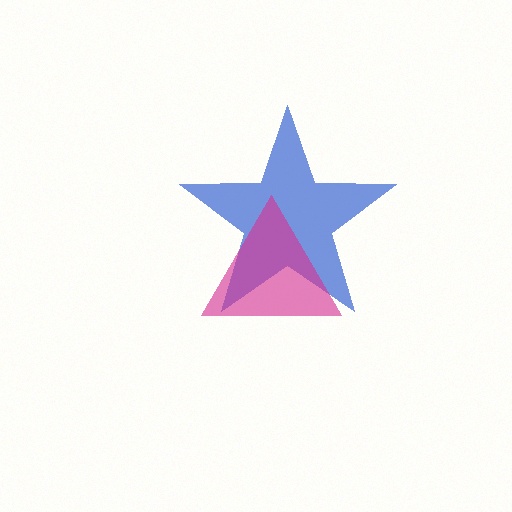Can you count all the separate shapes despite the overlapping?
Yes, there are 2 separate shapes.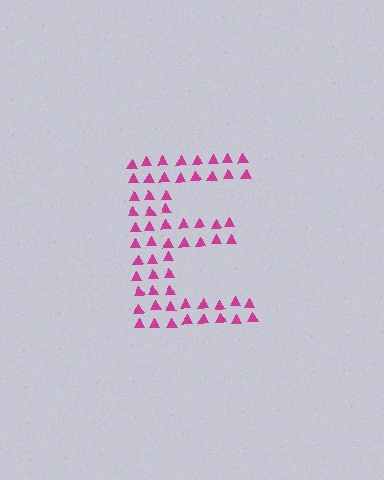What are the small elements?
The small elements are triangles.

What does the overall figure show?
The overall figure shows the letter E.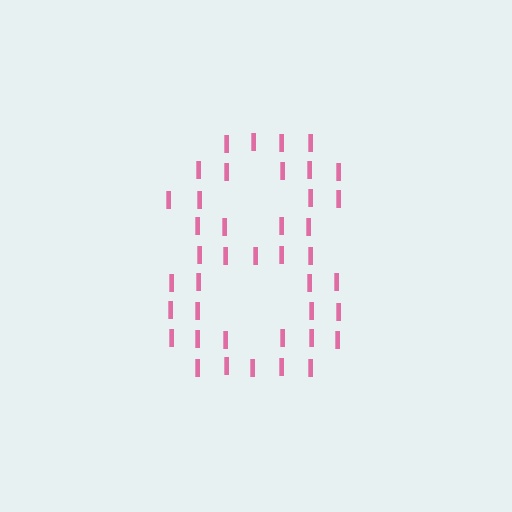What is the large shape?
The large shape is the digit 8.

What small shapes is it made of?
It is made of small letter I's.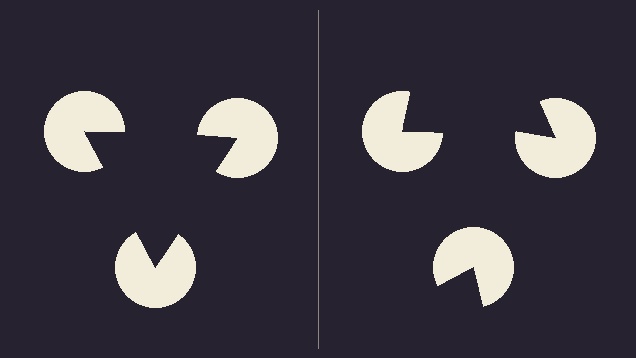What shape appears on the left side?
An illusory triangle.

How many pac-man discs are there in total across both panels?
6 — 3 on each side.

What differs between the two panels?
The pac-man discs are positioned identically on both sides; only the wedge orientations differ. On the left they align to a triangle; on the right they are misaligned.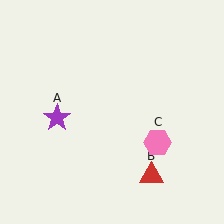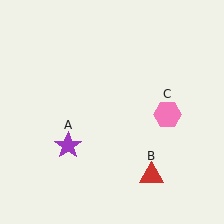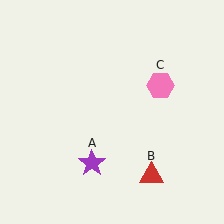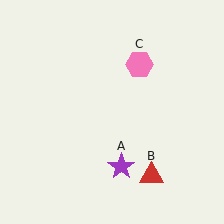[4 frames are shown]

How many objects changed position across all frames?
2 objects changed position: purple star (object A), pink hexagon (object C).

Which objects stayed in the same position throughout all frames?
Red triangle (object B) remained stationary.